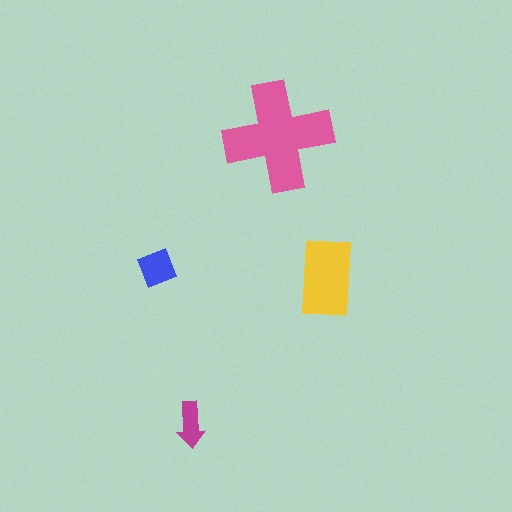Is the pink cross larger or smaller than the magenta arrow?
Larger.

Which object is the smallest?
The magenta arrow.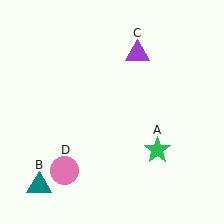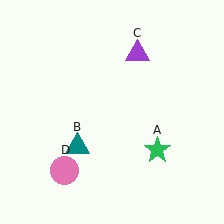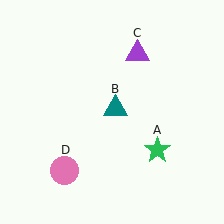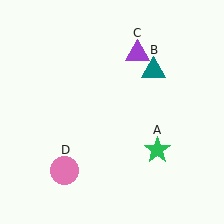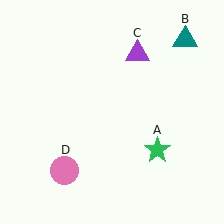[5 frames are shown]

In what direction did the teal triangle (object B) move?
The teal triangle (object B) moved up and to the right.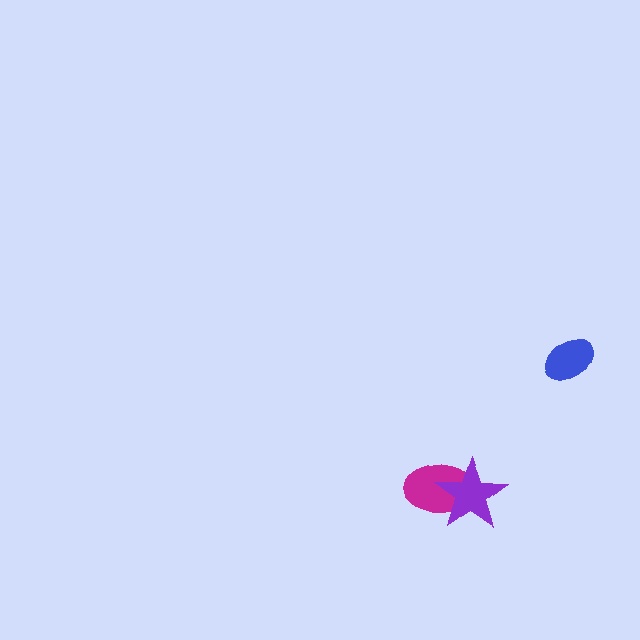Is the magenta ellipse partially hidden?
Yes, it is partially covered by another shape.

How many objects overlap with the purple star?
1 object overlaps with the purple star.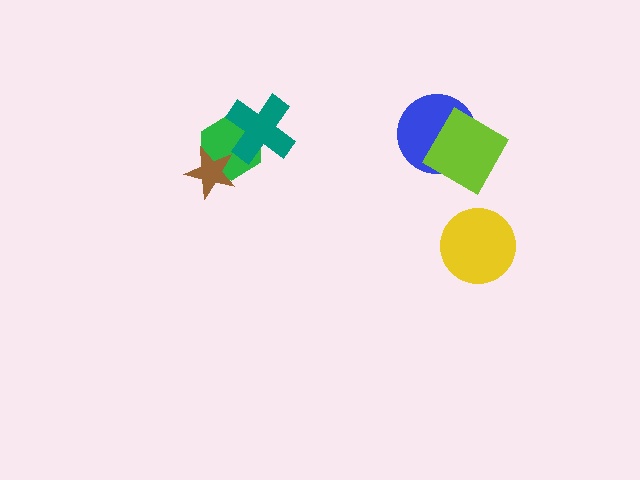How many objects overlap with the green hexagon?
2 objects overlap with the green hexagon.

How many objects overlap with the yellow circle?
0 objects overlap with the yellow circle.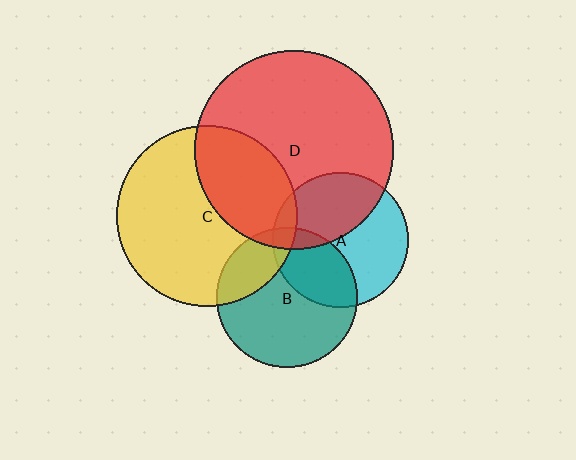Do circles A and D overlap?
Yes.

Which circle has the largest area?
Circle D (red).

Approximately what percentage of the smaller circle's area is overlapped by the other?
Approximately 40%.